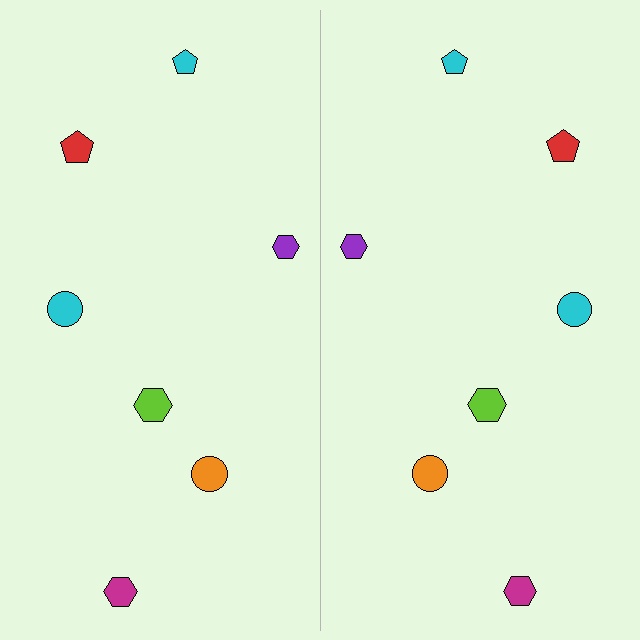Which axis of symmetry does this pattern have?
The pattern has a vertical axis of symmetry running through the center of the image.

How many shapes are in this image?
There are 14 shapes in this image.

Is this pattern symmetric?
Yes, this pattern has bilateral (reflection) symmetry.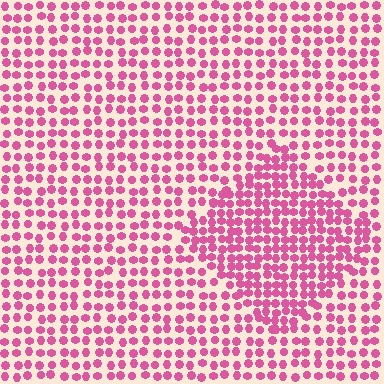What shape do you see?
I see a diamond.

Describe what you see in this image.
The image contains small pink elements arranged at two different densities. A diamond-shaped region is visible where the elements are more densely packed than the surrounding area.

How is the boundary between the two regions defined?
The boundary is defined by a change in element density (approximately 1.6x ratio). All elements are the same color, size, and shape.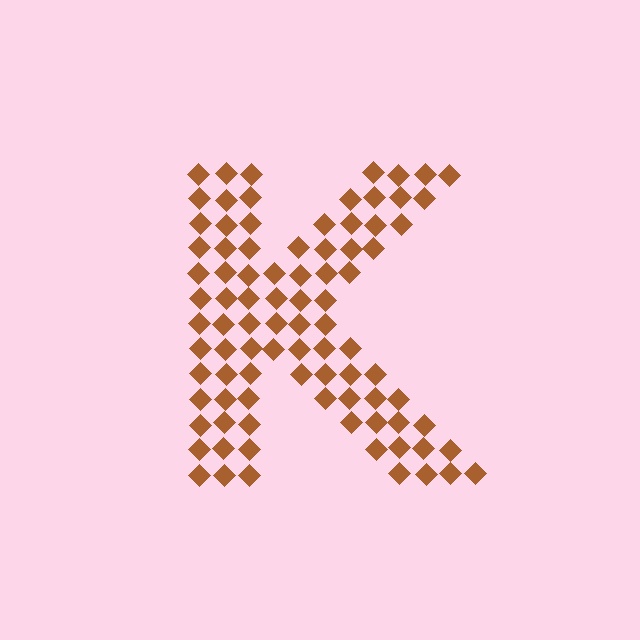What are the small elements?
The small elements are diamonds.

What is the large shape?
The large shape is the letter K.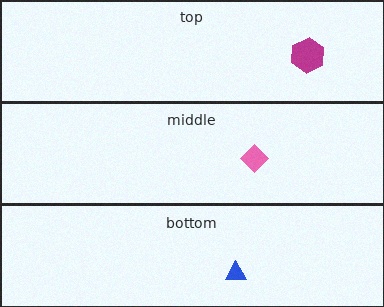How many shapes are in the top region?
1.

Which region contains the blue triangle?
The bottom region.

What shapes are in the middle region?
The pink diamond.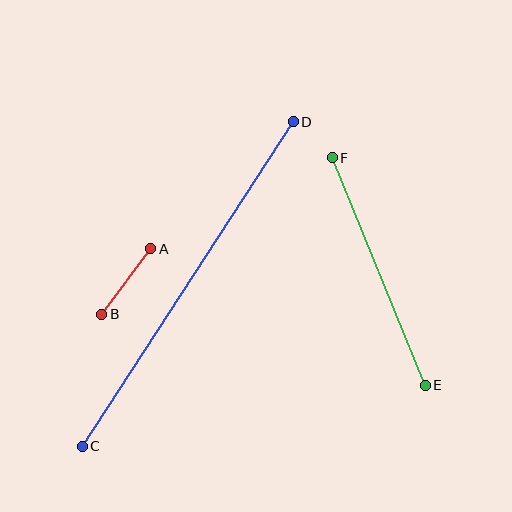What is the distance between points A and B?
The distance is approximately 82 pixels.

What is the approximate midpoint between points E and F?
The midpoint is at approximately (379, 272) pixels.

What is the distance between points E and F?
The distance is approximately 246 pixels.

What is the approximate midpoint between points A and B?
The midpoint is at approximately (126, 282) pixels.